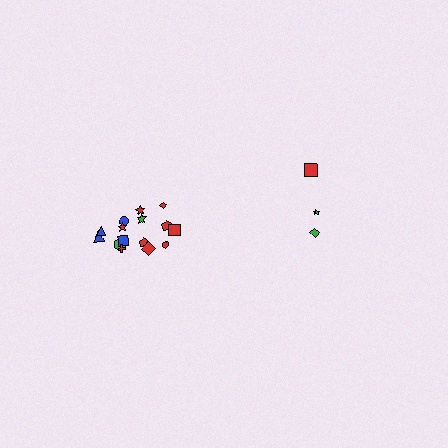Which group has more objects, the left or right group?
The left group.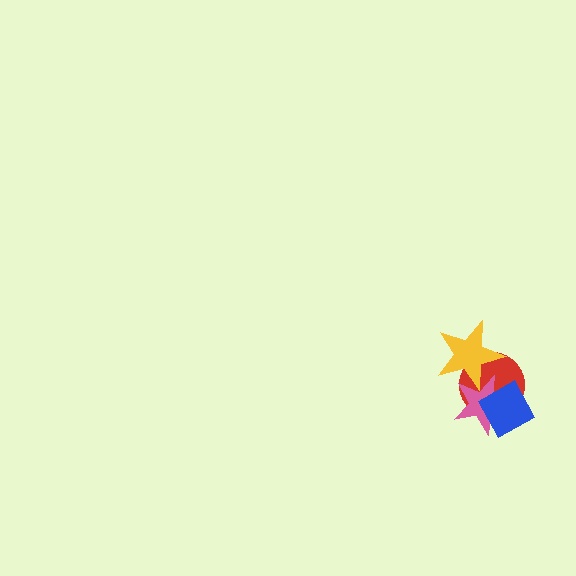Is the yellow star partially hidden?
Yes, it is partially covered by another shape.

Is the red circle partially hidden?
Yes, it is partially covered by another shape.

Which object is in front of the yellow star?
The pink star is in front of the yellow star.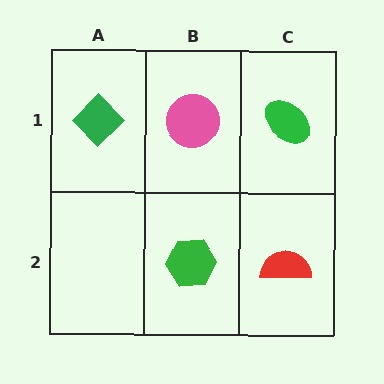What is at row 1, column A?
A green diamond.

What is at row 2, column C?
A red semicircle.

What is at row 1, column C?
A green ellipse.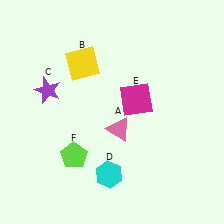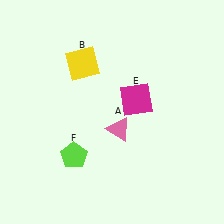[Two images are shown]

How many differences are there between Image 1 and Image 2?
There are 2 differences between the two images.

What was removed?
The cyan hexagon (D), the purple star (C) were removed in Image 2.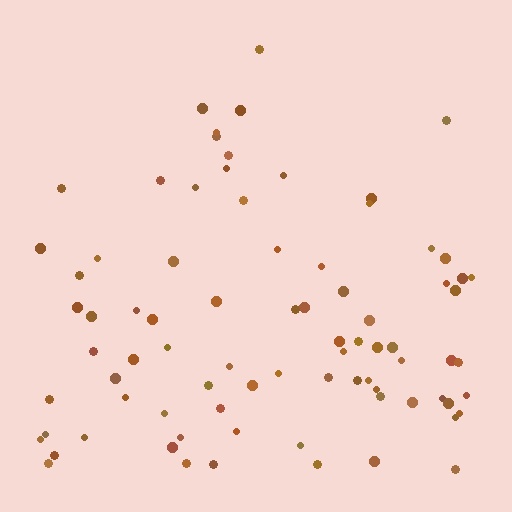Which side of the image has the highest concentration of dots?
The bottom.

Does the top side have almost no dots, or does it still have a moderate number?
Still a moderate number, just noticeably fewer than the bottom.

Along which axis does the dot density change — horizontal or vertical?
Vertical.